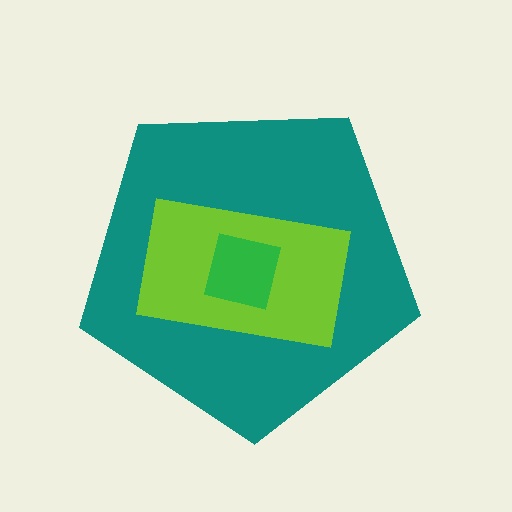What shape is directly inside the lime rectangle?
The green square.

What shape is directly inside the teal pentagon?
The lime rectangle.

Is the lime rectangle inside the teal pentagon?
Yes.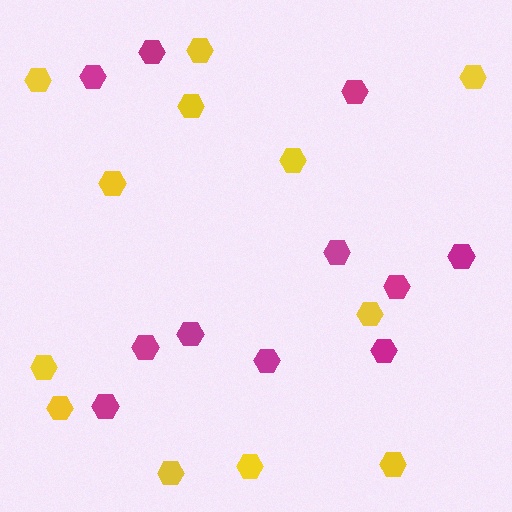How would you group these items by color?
There are 2 groups: one group of yellow hexagons (12) and one group of magenta hexagons (11).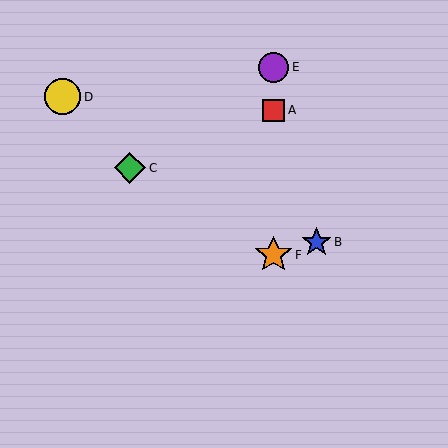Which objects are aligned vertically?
Objects A, E, F are aligned vertically.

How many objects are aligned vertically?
3 objects (A, E, F) are aligned vertically.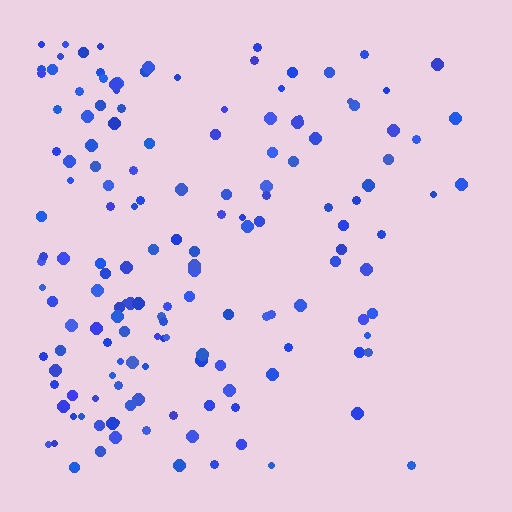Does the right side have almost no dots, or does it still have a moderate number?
Still a moderate number, just noticeably fewer than the left.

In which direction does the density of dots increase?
From right to left, with the left side densest.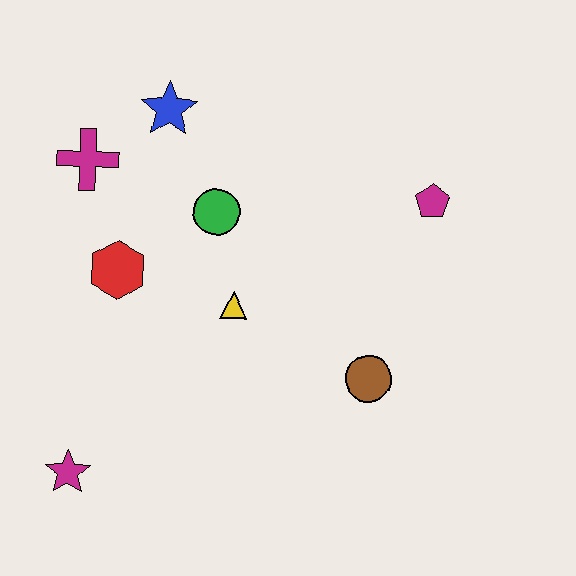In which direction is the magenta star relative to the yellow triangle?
The magenta star is below the yellow triangle.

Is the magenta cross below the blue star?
Yes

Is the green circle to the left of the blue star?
No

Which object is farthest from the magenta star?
The magenta pentagon is farthest from the magenta star.